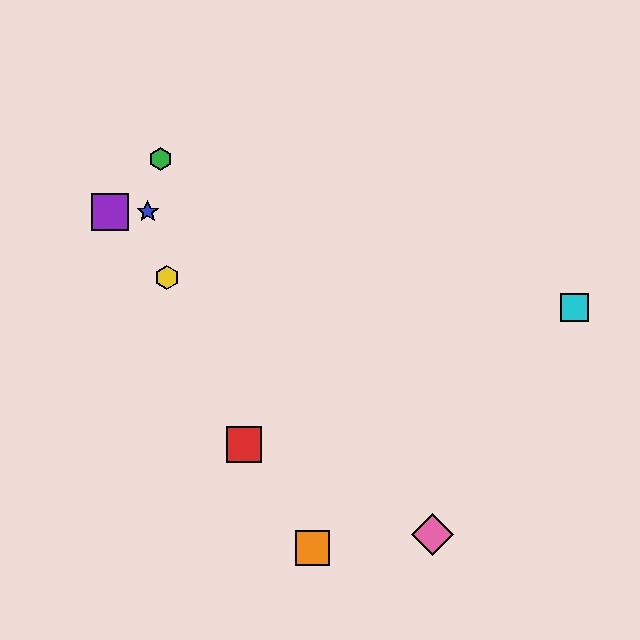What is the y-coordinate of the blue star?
The blue star is at y≈212.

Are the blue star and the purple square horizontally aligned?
Yes, both are at y≈212.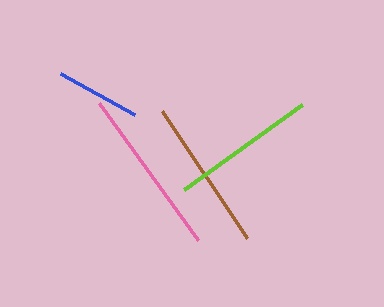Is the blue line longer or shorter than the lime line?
The lime line is longer than the blue line.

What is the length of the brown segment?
The brown segment is approximately 153 pixels long.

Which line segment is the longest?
The pink line is the longest at approximately 169 pixels.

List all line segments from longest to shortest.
From longest to shortest: pink, brown, lime, blue.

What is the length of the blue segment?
The blue segment is approximately 85 pixels long.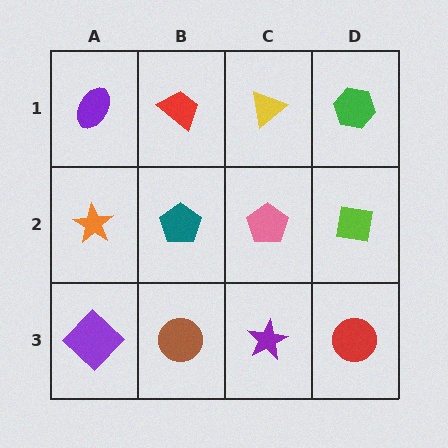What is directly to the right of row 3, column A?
A brown circle.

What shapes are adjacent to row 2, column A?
A purple ellipse (row 1, column A), a purple diamond (row 3, column A), a teal pentagon (row 2, column B).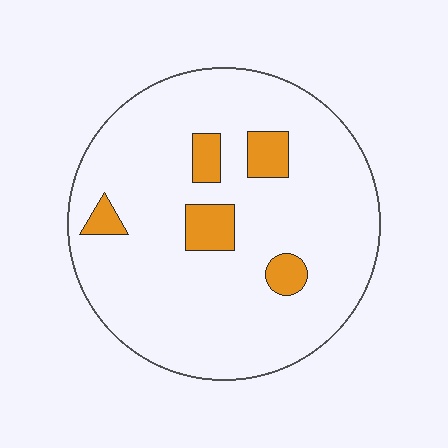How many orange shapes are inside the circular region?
5.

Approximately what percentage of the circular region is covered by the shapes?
Approximately 10%.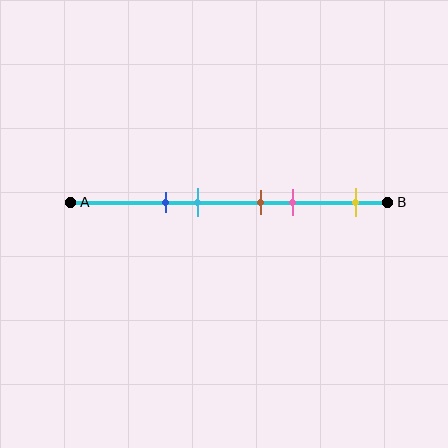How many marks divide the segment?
There are 5 marks dividing the segment.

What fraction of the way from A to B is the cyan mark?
The cyan mark is approximately 40% (0.4) of the way from A to B.